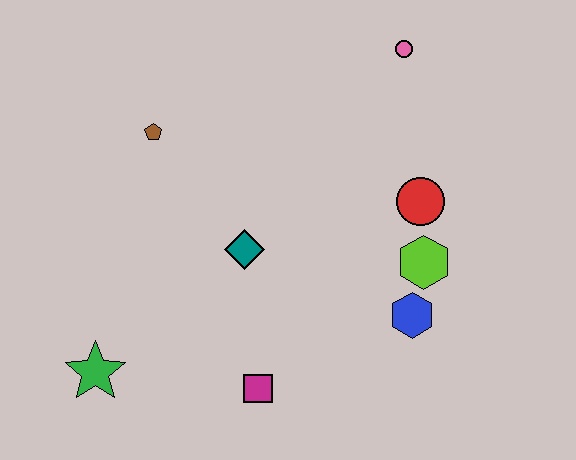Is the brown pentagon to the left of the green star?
No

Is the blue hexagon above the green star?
Yes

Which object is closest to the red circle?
The lime hexagon is closest to the red circle.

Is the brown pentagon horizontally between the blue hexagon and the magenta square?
No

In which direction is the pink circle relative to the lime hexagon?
The pink circle is above the lime hexagon.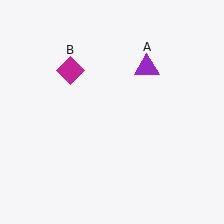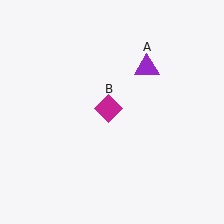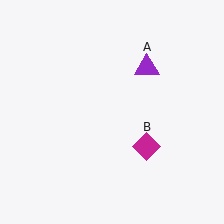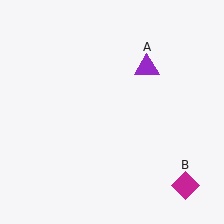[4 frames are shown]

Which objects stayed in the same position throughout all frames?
Purple triangle (object A) remained stationary.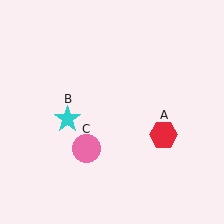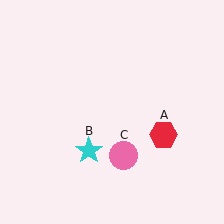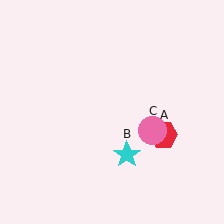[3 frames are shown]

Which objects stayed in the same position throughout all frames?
Red hexagon (object A) remained stationary.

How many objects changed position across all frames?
2 objects changed position: cyan star (object B), pink circle (object C).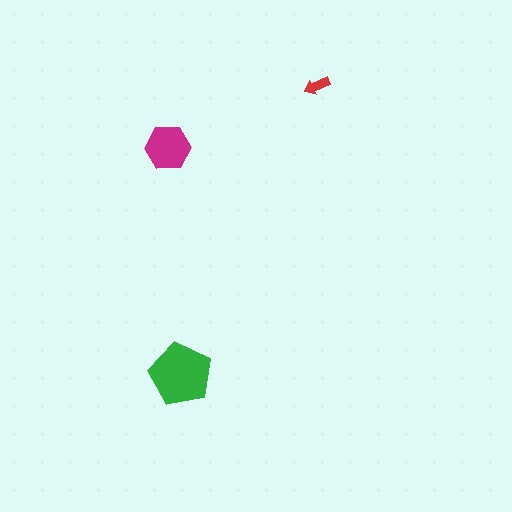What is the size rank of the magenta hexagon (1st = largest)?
2nd.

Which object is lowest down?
The green pentagon is bottommost.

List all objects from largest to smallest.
The green pentagon, the magenta hexagon, the red arrow.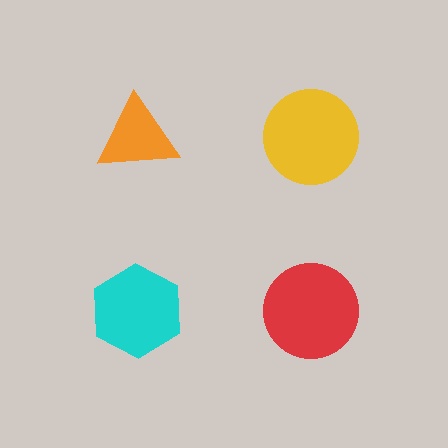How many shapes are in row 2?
2 shapes.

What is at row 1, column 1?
An orange triangle.